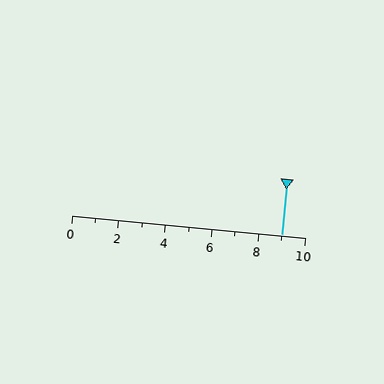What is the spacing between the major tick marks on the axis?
The major ticks are spaced 2 apart.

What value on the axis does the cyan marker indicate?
The marker indicates approximately 9.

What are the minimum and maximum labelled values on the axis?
The axis runs from 0 to 10.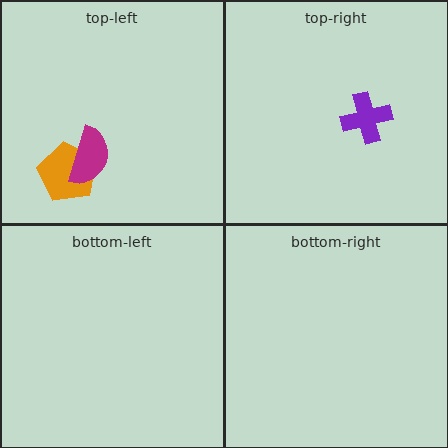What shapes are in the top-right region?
The purple cross.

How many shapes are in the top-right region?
1.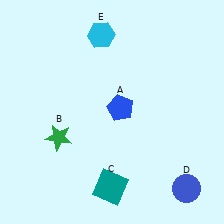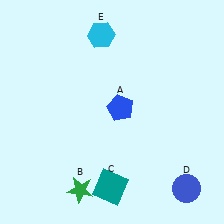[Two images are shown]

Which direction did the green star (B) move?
The green star (B) moved down.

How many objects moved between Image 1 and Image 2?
1 object moved between the two images.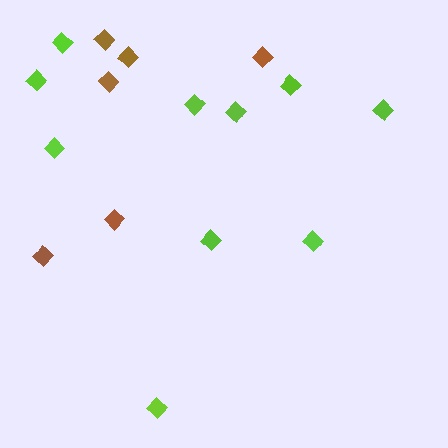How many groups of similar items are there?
There are 2 groups: one group of brown diamonds (6) and one group of lime diamonds (10).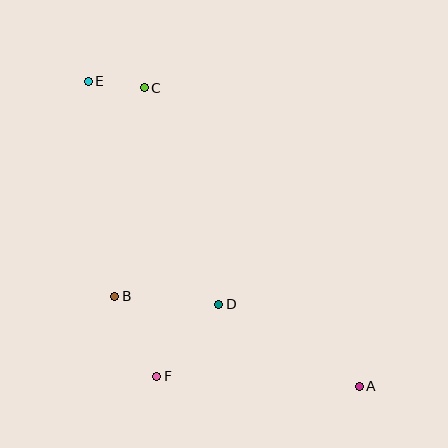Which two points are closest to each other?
Points C and E are closest to each other.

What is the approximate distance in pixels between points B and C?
The distance between B and C is approximately 211 pixels.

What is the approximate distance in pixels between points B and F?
The distance between B and F is approximately 90 pixels.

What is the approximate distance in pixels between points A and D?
The distance between A and D is approximately 163 pixels.